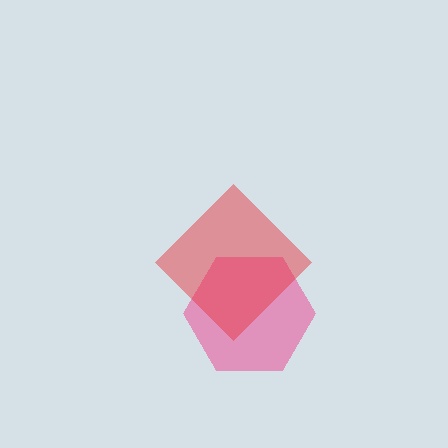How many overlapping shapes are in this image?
There are 2 overlapping shapes in the image.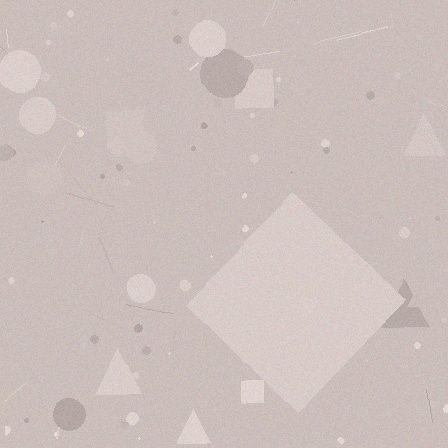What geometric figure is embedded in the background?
A diamond is embedded in the background.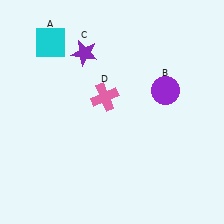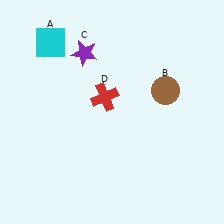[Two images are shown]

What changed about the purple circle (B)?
In Image 1, B is purple. In Image 2, it changed to brown.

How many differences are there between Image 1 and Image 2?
There are 2 differences between the two images.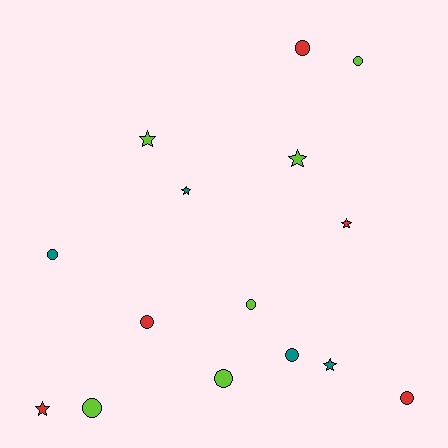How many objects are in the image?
There are 15 objects.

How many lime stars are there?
There are 2 lime stars.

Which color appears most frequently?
Lime, with 6 objects.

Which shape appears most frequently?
Circle, with 9 objects.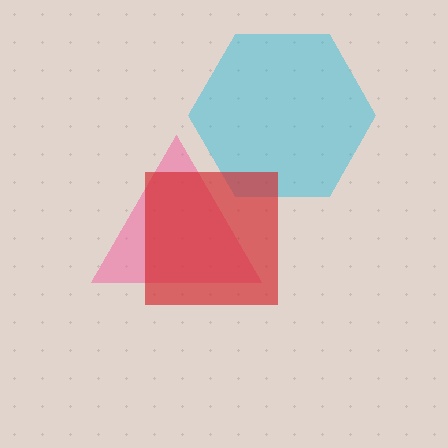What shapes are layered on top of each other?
The layered shapes are: a pink triangle, a cyan hexagon, a red square.